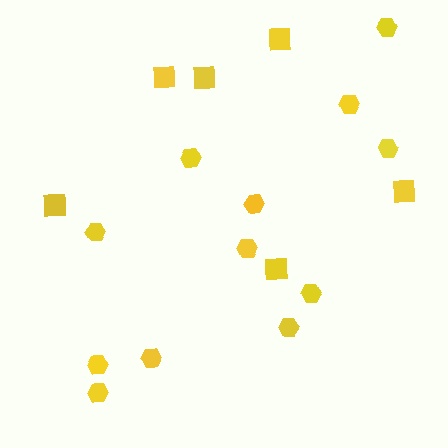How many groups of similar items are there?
There are 2 groups: one group of squares (6) and one group of hexagons (12).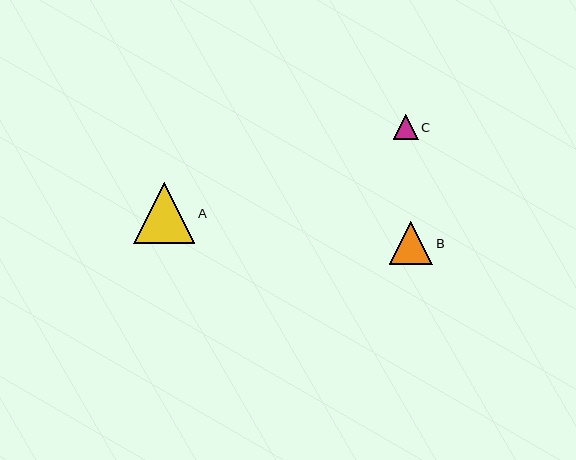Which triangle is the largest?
Triangle A is the largest with a size of approximately 61 pixels.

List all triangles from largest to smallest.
From largest to smallest: A, B, C.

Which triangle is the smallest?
Triangle C is the smallest with a size of approximately 25 pixels.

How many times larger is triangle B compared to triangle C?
Triangle B is approximately 1.7 times the size of triangle C.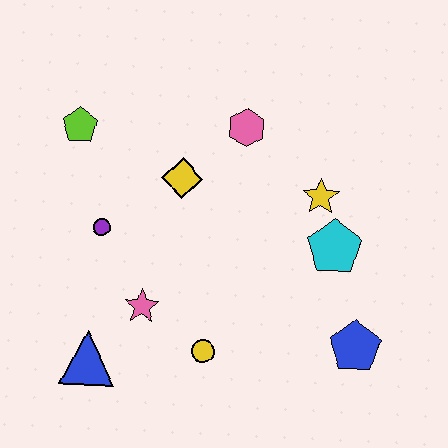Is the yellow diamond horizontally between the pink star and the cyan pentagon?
Yes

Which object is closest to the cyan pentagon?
The yellow star is closest to the cyan pentagon.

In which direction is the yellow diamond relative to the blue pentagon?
The yellow diamond is to the left of the blue pentagon.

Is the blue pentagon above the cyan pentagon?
No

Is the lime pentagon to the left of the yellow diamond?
Yes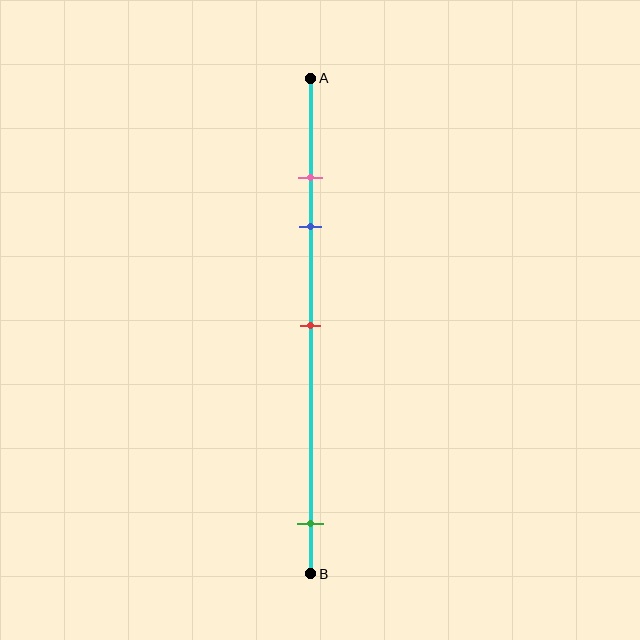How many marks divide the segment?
There are 4 marks dividing the segment.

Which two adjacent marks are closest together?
The pink and blue marks are the closest adjacent pair.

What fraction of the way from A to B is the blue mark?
The blue mark is approximately 30% (0.3) of the way from A to B.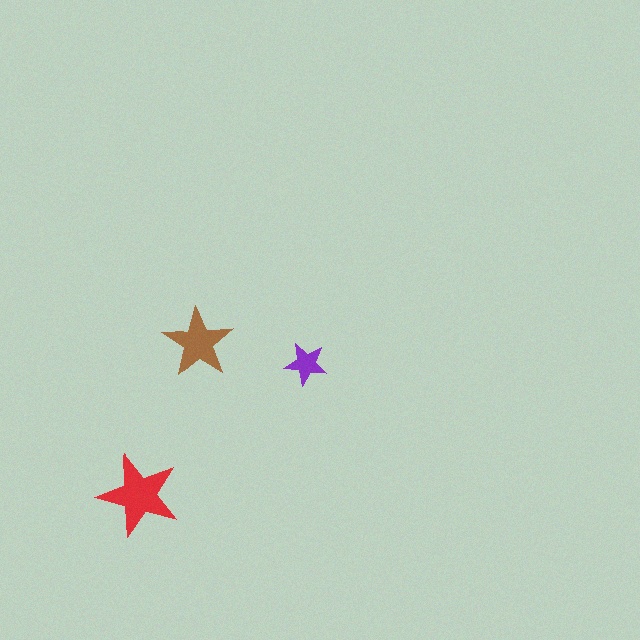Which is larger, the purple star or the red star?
The red one.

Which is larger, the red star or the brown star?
The red one.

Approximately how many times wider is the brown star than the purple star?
About 1.5 times wider.